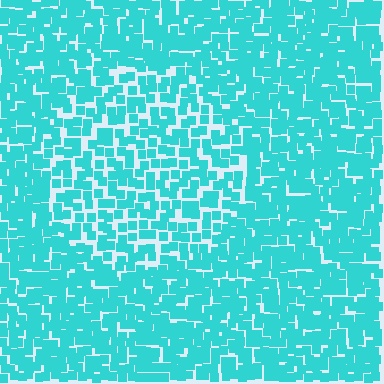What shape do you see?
I see a circle.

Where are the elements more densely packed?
The elements are more densely packed outside the circle boundary.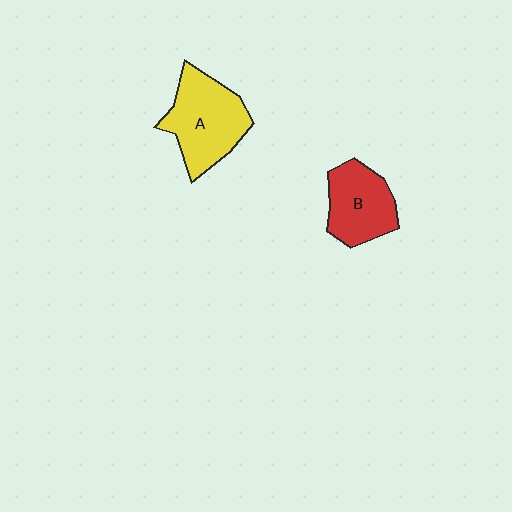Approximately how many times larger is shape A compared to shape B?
Approximately 1.3 times.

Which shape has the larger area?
Shape A (yellow).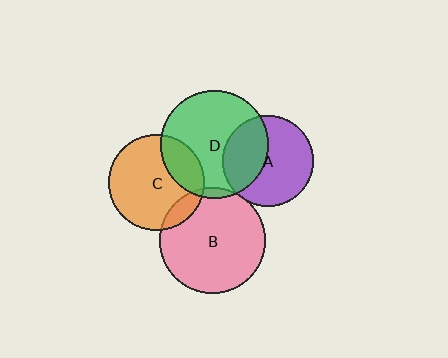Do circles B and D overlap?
Yes.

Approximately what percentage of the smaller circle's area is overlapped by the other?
Approximately 5%.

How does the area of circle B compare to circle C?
Approximately 1.2 times.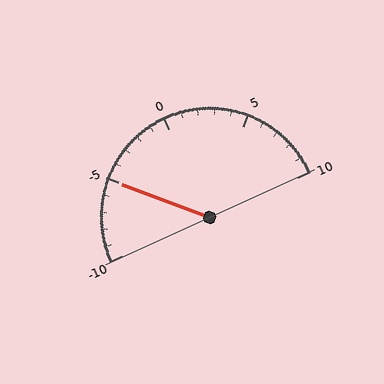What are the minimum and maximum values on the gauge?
The gauge ranges from -10 to 10.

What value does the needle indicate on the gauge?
The needle indicates approximately -5.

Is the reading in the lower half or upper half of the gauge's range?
The reading is in the lower half of the range (-10 to 10).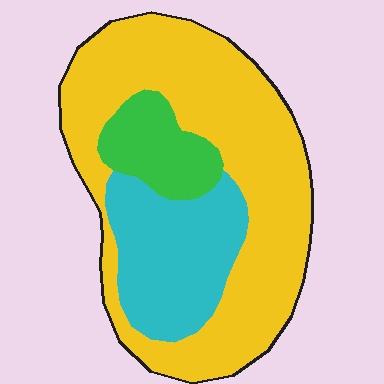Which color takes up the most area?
Yellow, at roughly 65%.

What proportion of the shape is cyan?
Cyan covers 25% of the shape.